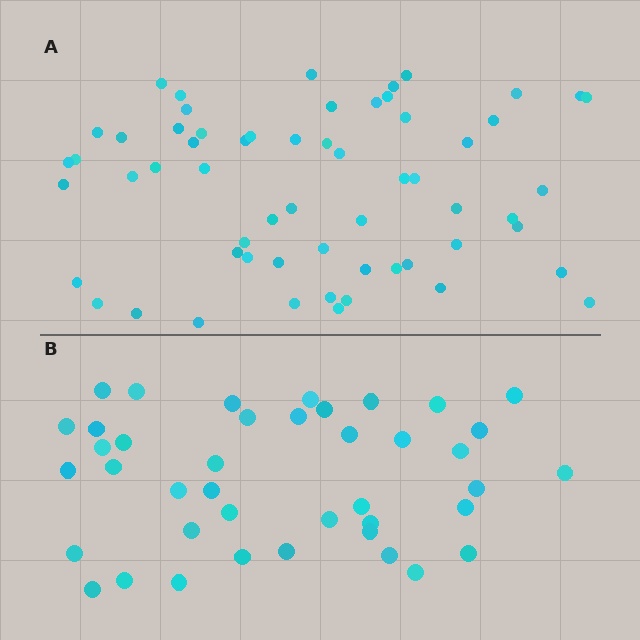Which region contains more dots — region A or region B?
Region A (the top region) has more dots.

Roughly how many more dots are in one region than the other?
Region A has approximately 20 more dots than region B.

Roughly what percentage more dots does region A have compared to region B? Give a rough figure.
About 45% more.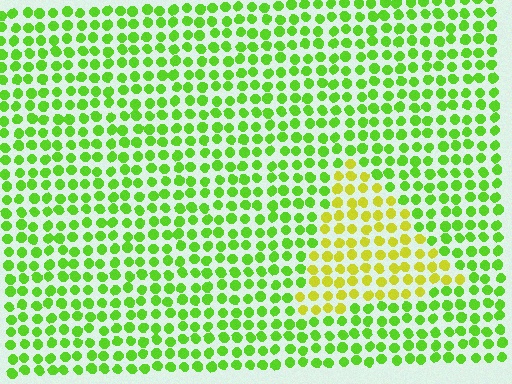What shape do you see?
I see a triangle.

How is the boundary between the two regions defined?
The boundary is defined purely by a slight shift in hue (about 39 degrees). Spacing, size, and orientation are identical on both sides.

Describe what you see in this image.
The image is filled with small lime elements in a uniform arrangement. A triangle-shaped region is visible where the elements are tinted to a slightly different hue, forming a subtle color boundary.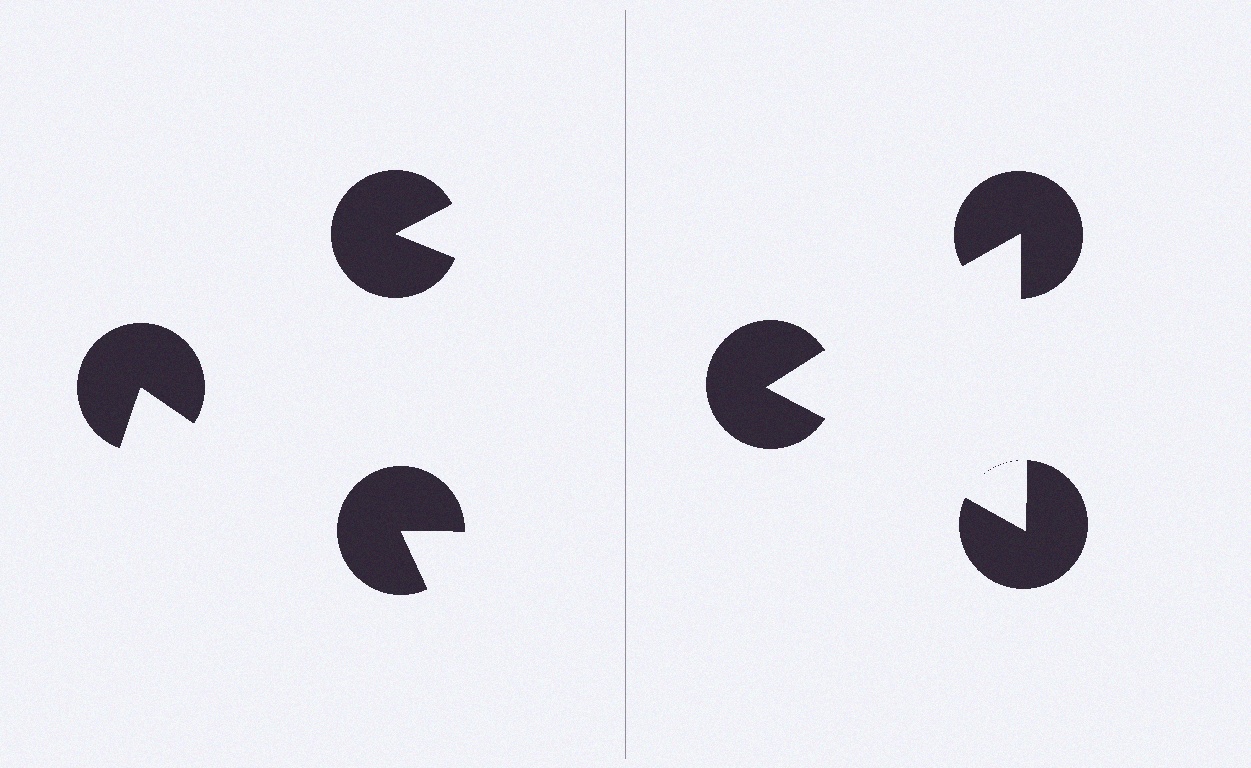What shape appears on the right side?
An illusory triangle.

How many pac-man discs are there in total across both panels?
6 — 3 on each side.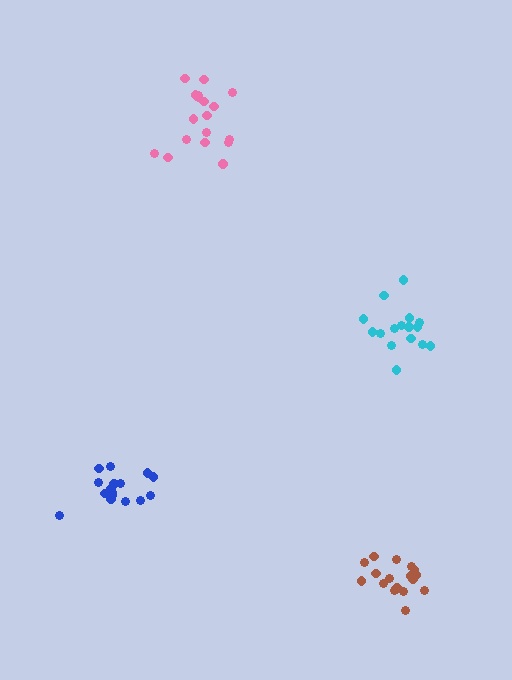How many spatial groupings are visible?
There are 4 spatial groupings.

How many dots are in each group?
Group 1: 18 dots, Group 2: 18 dots, Group 3: 16 dots, Group 4: 16 dots (68 total).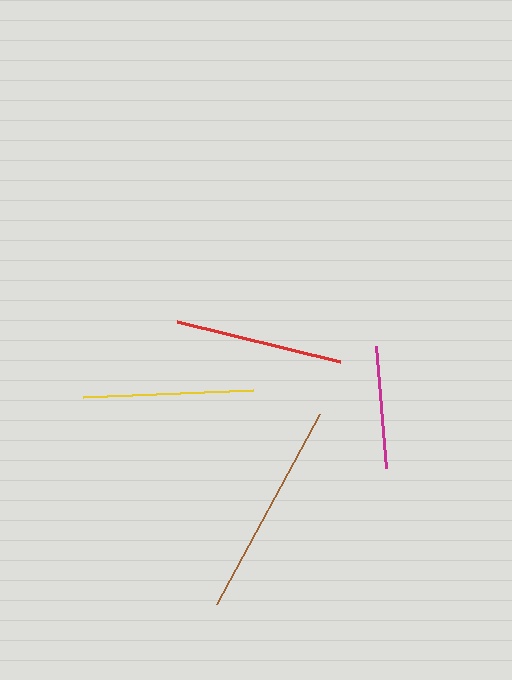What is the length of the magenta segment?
The magenta segment is approximately 123 pixels long.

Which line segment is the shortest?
The magenta line is the shortest at approximately 123 pixels.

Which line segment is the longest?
The brown line is the longest at approximately 216 pixels.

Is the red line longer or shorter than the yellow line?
The yellow line is longer than the red line.